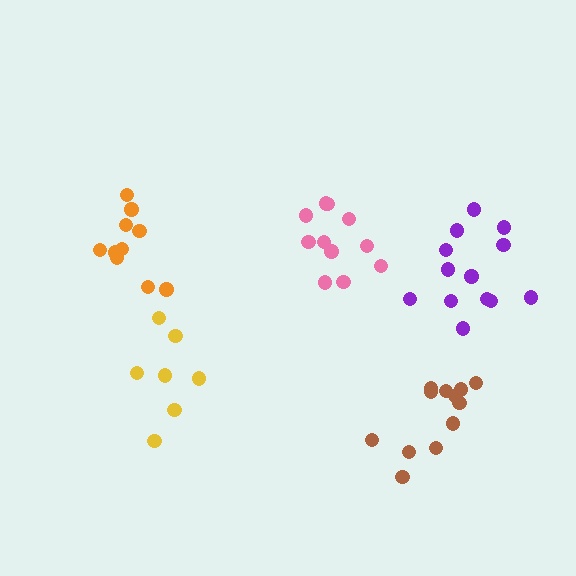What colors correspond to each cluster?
The clusters are colored: yellow, pink, brown, orange, purple.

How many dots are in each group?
Group 1: 7 dots, Group 2: 11 dots, Group 3: 12 dots, Group 4: 10 dots, Group 5: 13 dots (53 total).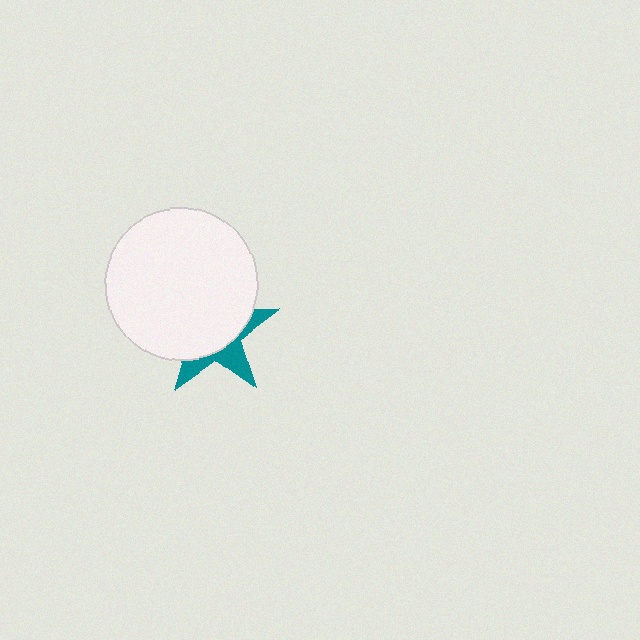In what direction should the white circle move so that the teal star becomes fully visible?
The white circle should move up. That is the shortest direction to clear the overlap and leave the teal star fully visible.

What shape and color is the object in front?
The object in front is a white circle.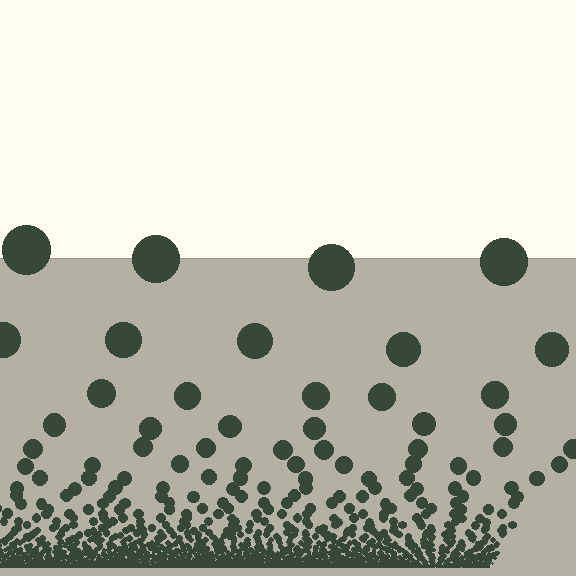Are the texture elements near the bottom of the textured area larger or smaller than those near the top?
Smaller. The gradient is inverted — elements near the bottom are smaller and denser.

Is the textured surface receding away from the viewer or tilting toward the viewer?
The surface appears to tilt toward the viewer. Texture elements get larger and sparser toward the top.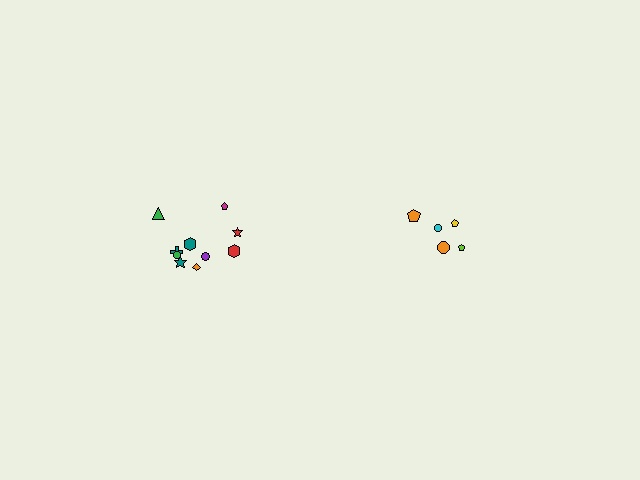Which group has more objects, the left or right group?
The left group.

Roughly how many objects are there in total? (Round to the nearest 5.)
Roughly 15 objects in total.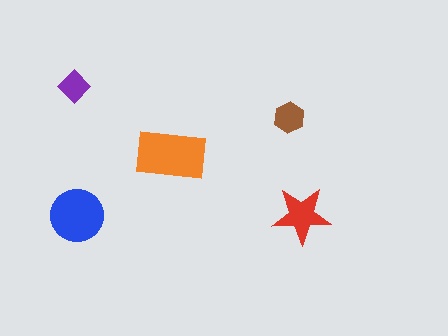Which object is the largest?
The orange rectangle.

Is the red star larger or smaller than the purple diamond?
Larger.